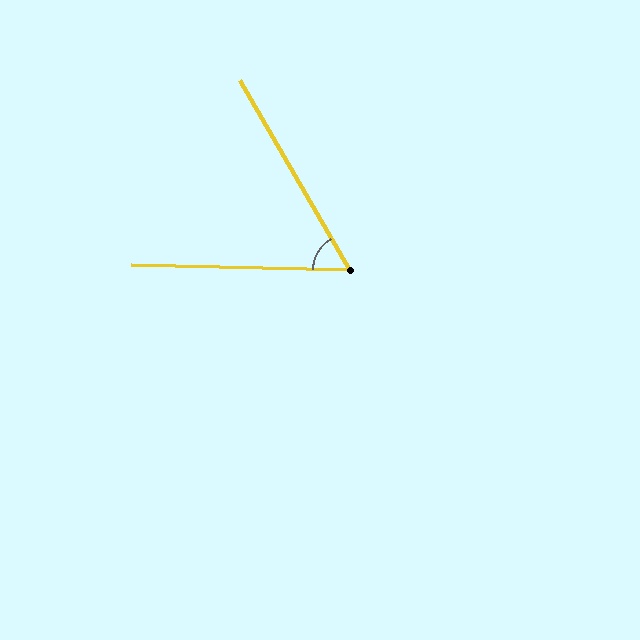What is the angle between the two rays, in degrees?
Approximately 59 degrees.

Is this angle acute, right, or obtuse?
It is acute.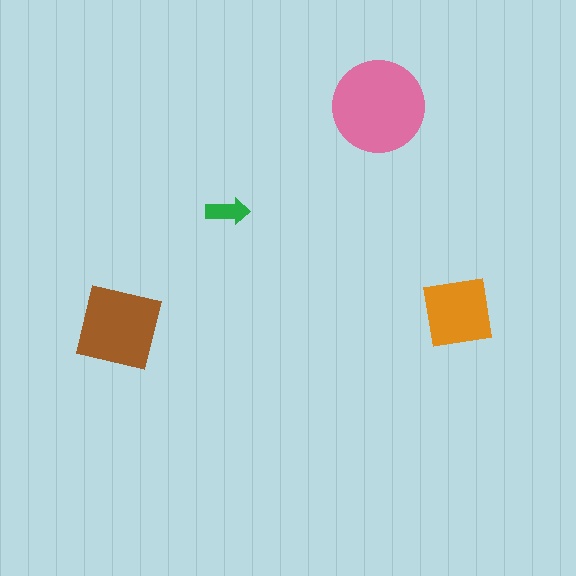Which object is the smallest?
The green arrow.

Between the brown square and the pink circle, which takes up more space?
The pink circle.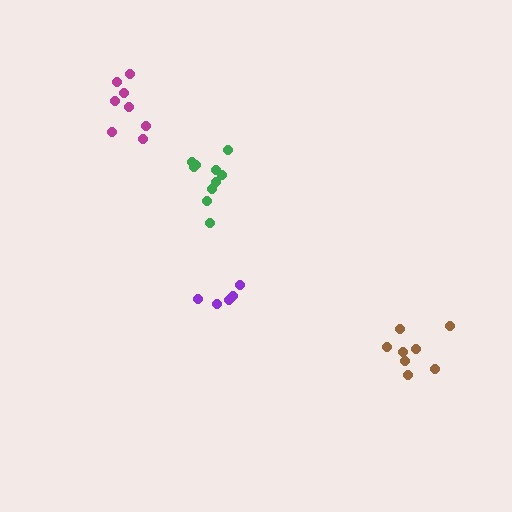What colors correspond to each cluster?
The clusters are colored: brown, green, magenta, purple.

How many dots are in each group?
Group 1: 8 dots, Group 2: 10 dots, Group 3: 8 dots, Group 4: 5 dots (31 total).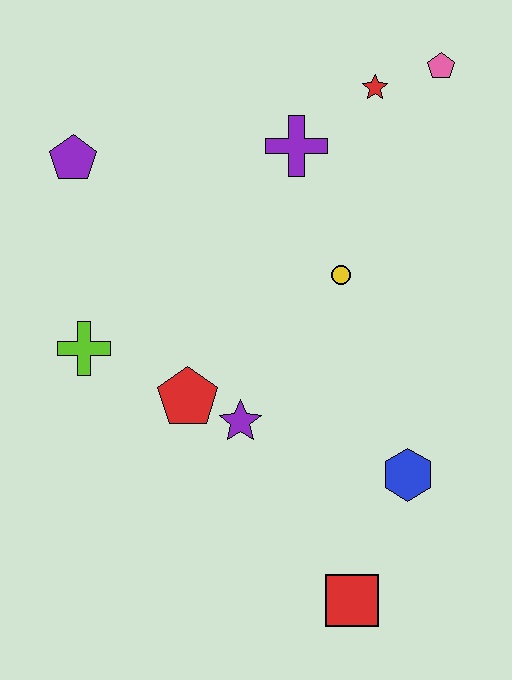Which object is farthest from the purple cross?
The red square is farthest from the purple cross.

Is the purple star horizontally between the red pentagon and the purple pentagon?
No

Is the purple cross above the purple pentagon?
Yes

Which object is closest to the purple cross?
The red star is closest to the purple cross.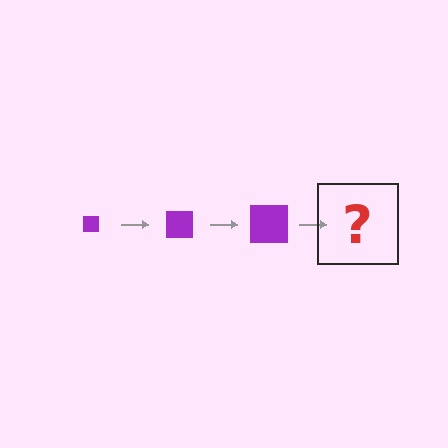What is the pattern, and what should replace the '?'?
The pattern is that the square gets progressively larger each step. The '?' should be a purple square, larger than the previous one.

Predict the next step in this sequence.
The next step is a purple square, larger than the previous one.